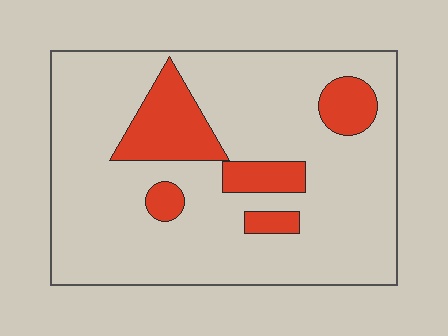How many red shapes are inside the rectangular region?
5.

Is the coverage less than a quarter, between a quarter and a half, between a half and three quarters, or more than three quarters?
Less than a quarter.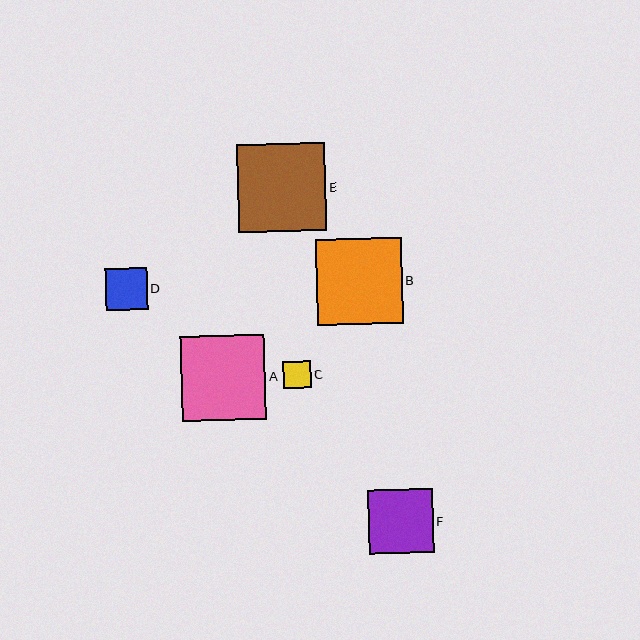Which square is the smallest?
Square C is the smallest with a size of approximately 28 pixels.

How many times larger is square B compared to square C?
Square B is approximately 3.1 times the size of square C.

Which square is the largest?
Square E is the largest with a size of approximately 88 pixels.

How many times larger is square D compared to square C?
Square D is approximately 1.5 times the size of square C.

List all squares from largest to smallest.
From largest to smallest: E, B, A, F, D, C.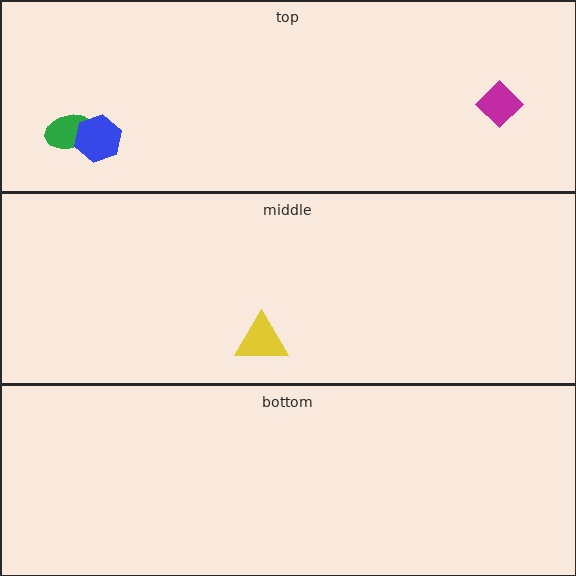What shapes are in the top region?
The magenta diamond, the green ellipse, the blue hexagon.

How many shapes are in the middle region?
1.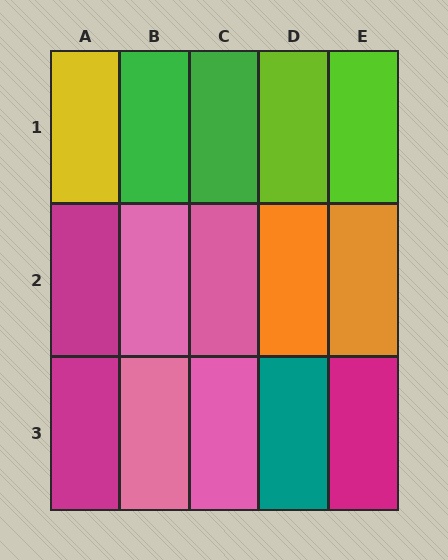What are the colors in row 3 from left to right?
Magenta, pink, pink, teal, magenta.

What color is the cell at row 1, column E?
Lime.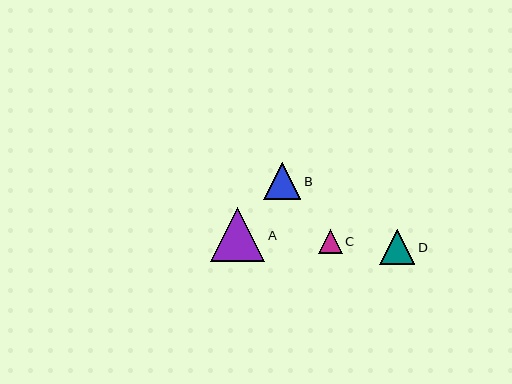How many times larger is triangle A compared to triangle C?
Triangle A is approximately 2.3 times the size of triangle C.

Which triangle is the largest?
Triangle A is the largest with a size of approximately 54 pixels.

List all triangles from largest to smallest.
From largest to smallest: A, B, D, C.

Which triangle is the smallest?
Triangle C is the smallest with a size of approximately 23 pixels.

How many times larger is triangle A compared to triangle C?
Triangle A is approximately 2.3 times the size of triangle C.